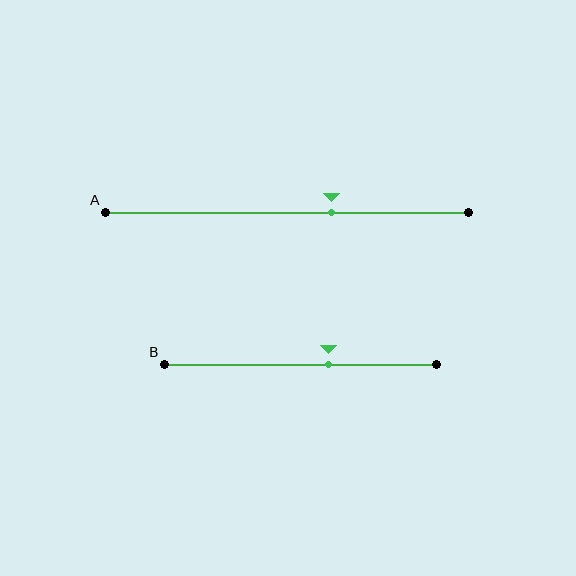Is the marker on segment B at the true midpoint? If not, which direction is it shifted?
No, the marker on segment B is shifted to the right by about 10% of the segment length.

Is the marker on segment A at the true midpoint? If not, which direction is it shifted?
No, the marker on segment A is shifted to the right by about 12% of the segment length.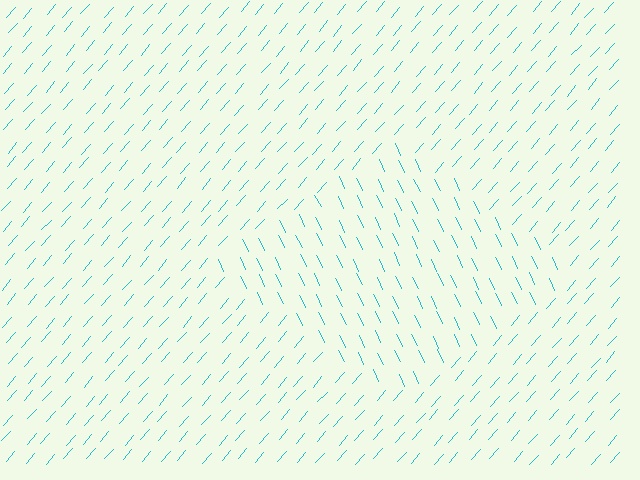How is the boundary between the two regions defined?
The boundary is defined purely by a change in line orientation (approximately 66 degrees difference). All lines are the same color and thickness.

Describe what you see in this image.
The image is filled with small cyan line segments. A diamond region in the image has lines oriented differently from the surrounding lines, creating a visible texture boundary.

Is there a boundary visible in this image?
Yes, there is a texture boundary formed by a change in line orientation.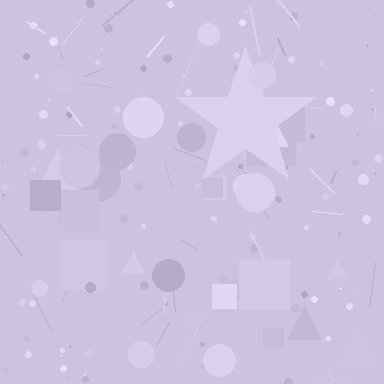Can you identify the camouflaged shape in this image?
The camouflaged shape is a star.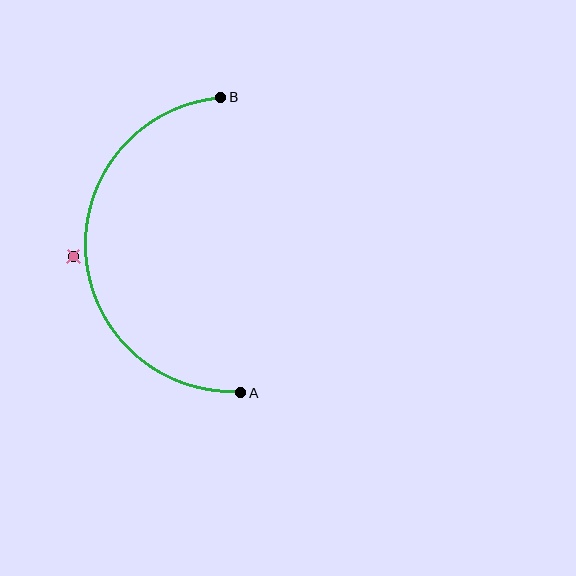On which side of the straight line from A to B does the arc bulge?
The arc bulges to the left of the straight line connecting A and B.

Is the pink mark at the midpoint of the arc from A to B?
No — the pink mark does not lie on the arc at all. It sits slightly outside the curve.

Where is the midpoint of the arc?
The arc midpoint is the point on the curve farthest from the straight line joining A and B. It sits to the left of that line.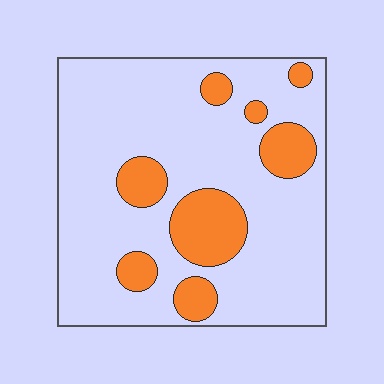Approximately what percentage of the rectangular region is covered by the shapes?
Approximately 20%.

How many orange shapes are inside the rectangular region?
8.